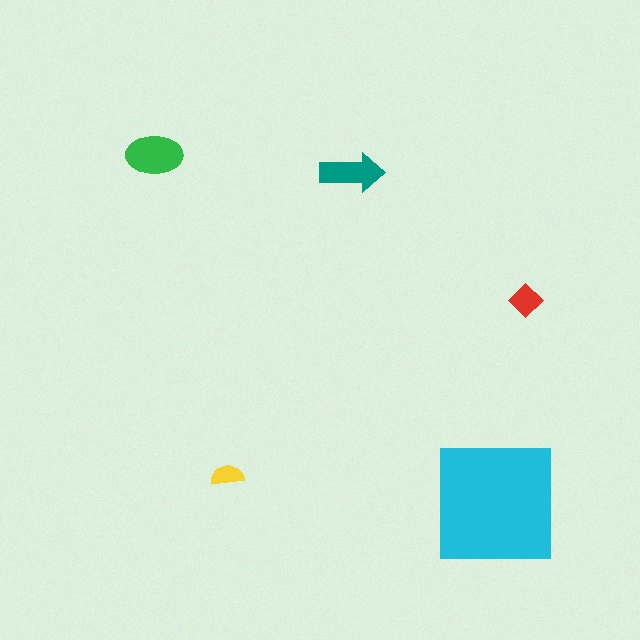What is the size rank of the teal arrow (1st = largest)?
3rd.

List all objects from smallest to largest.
The yellow semicircle, the red diamond, the teal arrow, the green ellipse, the cyan square.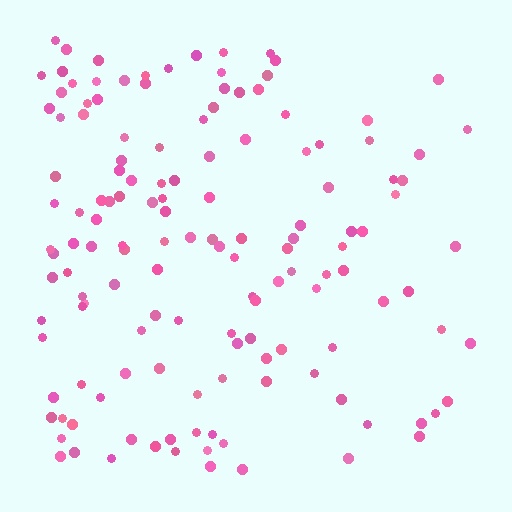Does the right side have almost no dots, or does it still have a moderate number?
Still a moderate number, just noticeably fewer than the left.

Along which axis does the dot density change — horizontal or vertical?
Horizontal.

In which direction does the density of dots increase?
From right to left, with the left side densest.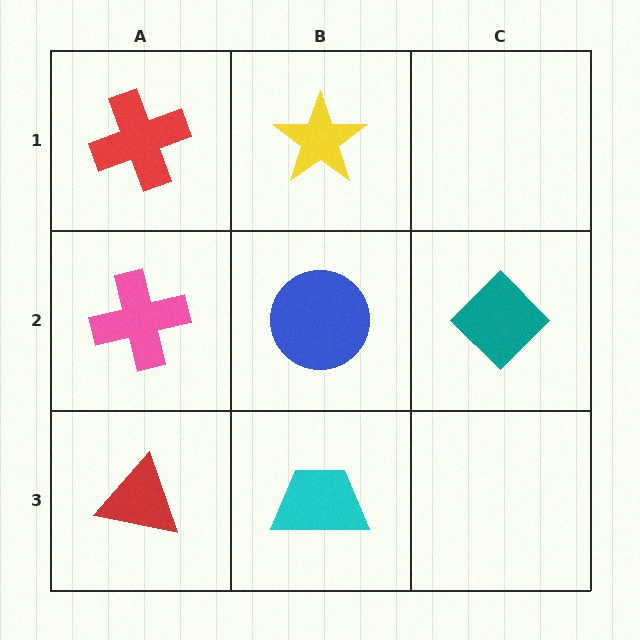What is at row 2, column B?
A blue circle.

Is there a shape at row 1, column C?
No, that cell is empty.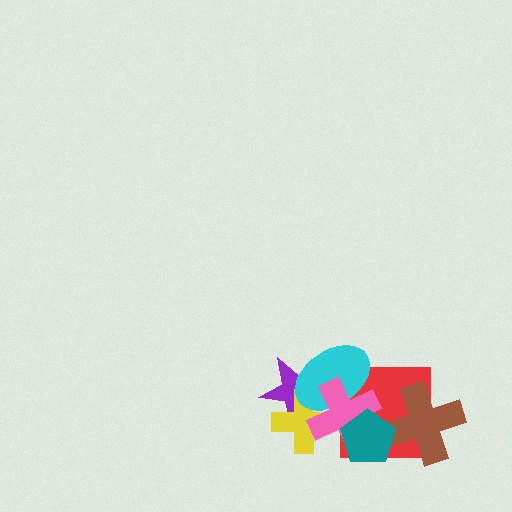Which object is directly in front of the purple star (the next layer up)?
The yellow cross is directly in front of the purple star.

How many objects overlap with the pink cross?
5 objects overlap with the pink cross.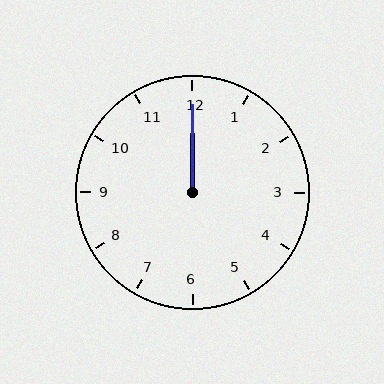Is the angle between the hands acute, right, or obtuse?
It is acute.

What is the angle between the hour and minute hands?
Approximately 0 degrees.